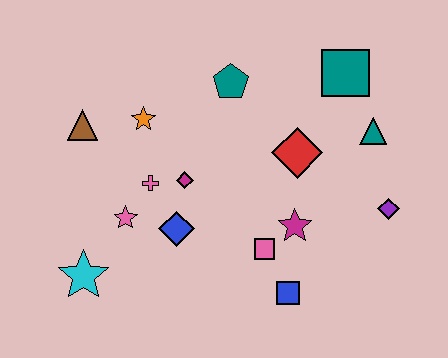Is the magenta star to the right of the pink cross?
Yes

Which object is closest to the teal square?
The teal triangle is closest to the teal square.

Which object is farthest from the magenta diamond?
The purple diamond is farthest from the magenta diamond.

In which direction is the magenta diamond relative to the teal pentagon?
The magenta diamond is below the teal pentagon.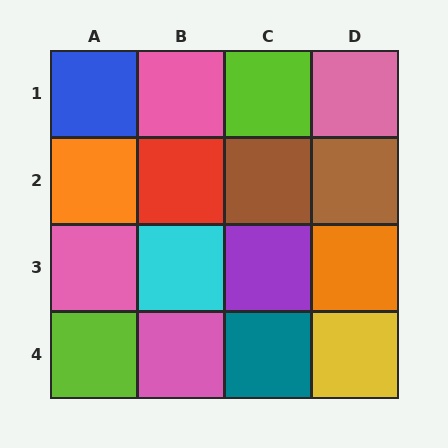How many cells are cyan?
1 cell is cyan.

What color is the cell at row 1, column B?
Pink.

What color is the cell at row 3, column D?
Orange.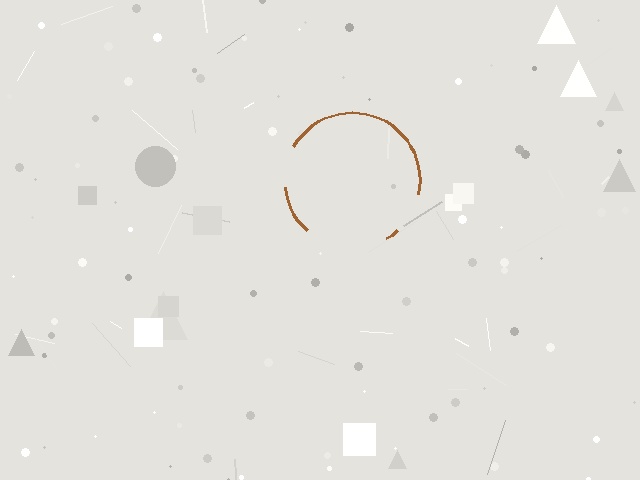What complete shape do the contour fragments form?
The contour fragments form a circle.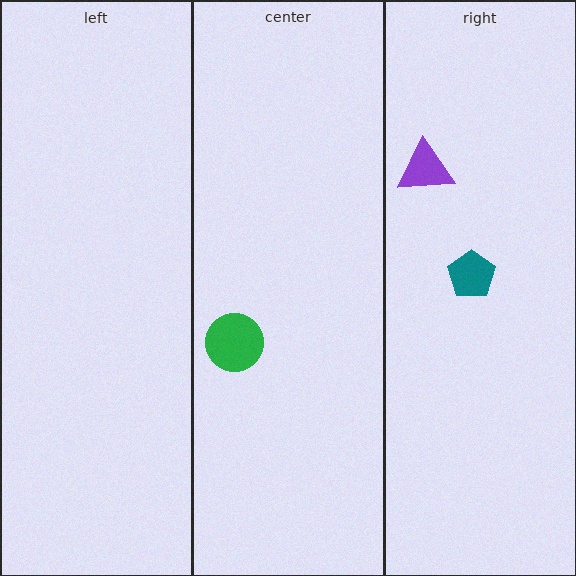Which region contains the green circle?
The center region.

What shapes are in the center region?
The green circle.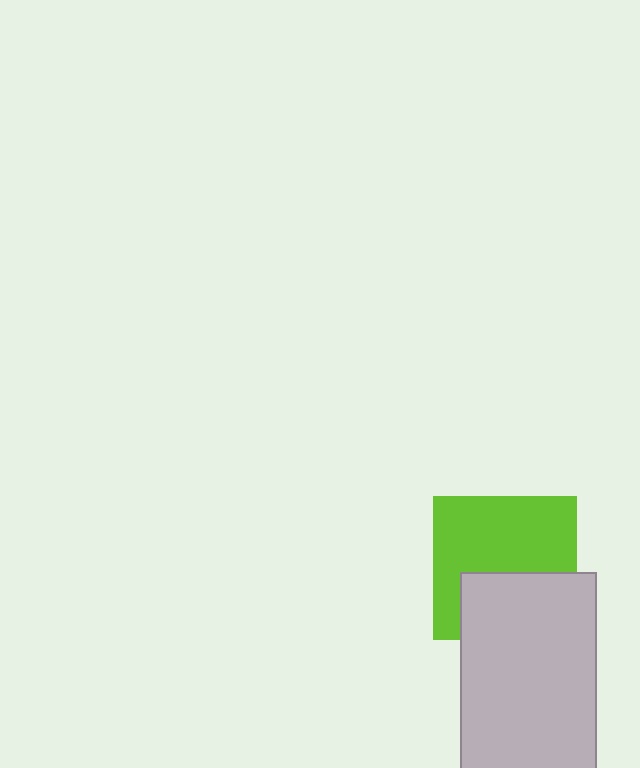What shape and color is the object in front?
The object in front is a light gray rectangle.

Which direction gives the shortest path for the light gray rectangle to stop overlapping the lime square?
Moving down gives the shortest separation.